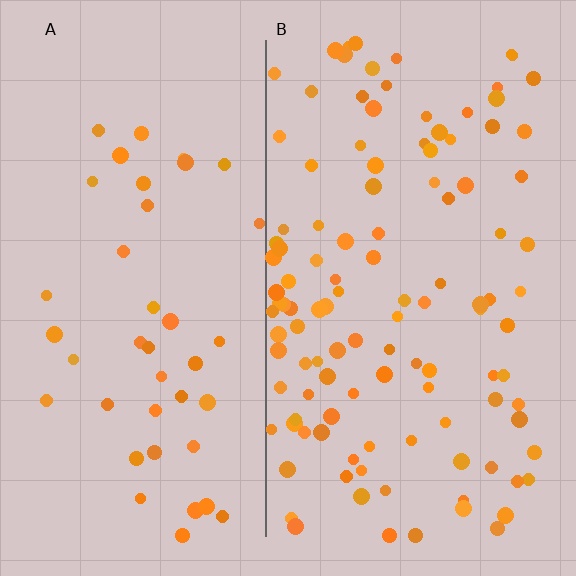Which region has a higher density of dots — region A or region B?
B (the right).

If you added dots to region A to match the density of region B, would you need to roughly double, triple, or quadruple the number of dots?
Approximately triple.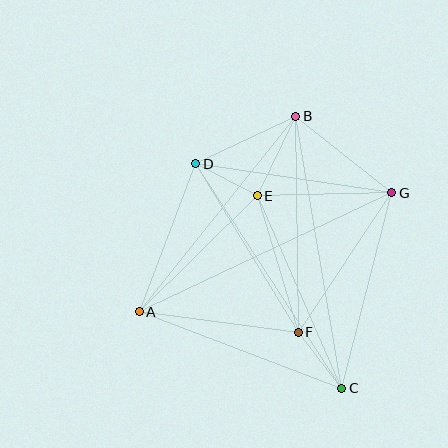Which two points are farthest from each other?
Points A and G are farthest from each other.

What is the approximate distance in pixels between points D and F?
The distance between D and F is approximately 197 pixels.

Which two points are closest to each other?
Points D and E are closest to each other.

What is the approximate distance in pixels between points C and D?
The distance between C and D is approximately 268 pixels.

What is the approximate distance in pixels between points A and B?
The distance between A and B is approximately 250 pixels.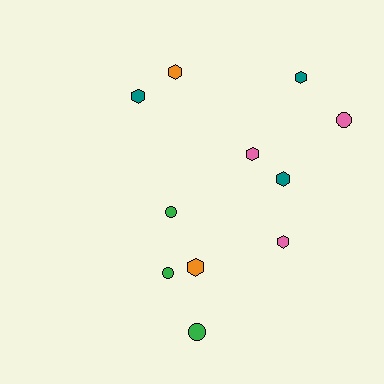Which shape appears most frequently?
Hexagon, with 7 objects.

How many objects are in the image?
There are 11 objects.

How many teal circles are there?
There are no teal circles.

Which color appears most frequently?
Teal, with 3 objects.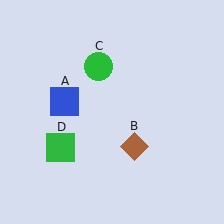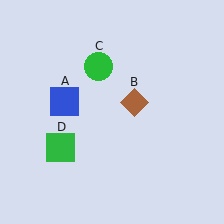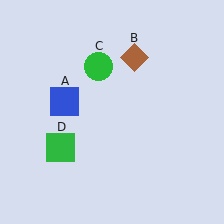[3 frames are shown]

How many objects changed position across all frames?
1 object changed position: brown diamond (object B).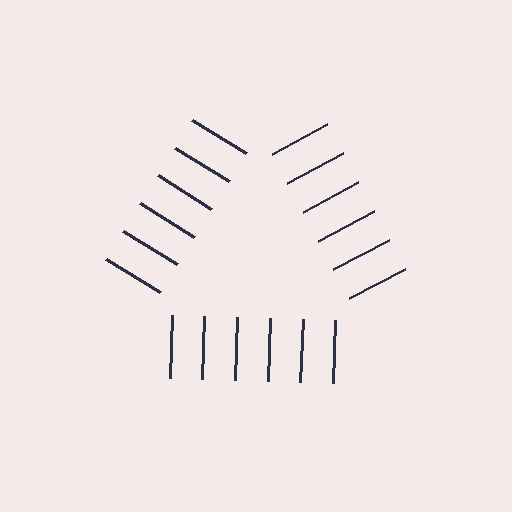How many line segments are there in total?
18 — 6 along each of the 3 edges.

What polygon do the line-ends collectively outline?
An illusory triangle — the line segments terminate on its edges but no continuous stroke is drawn.